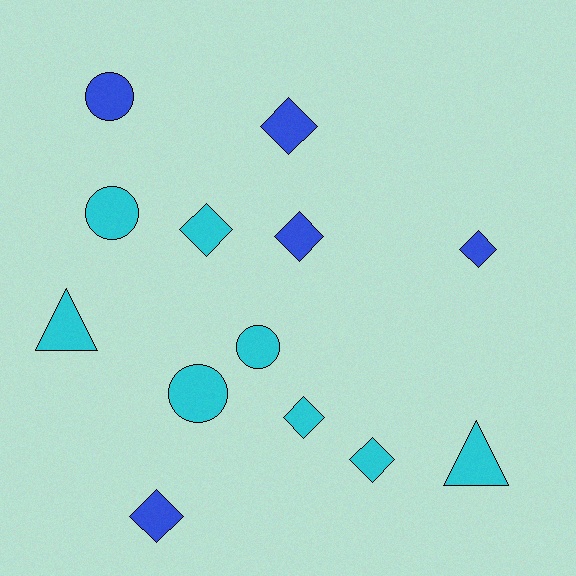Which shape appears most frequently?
Diamond, with 7 objects.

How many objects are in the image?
There are 13 objects.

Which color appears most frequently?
Cyan, with 8 objects.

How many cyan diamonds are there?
There are 3 cyan diamonds.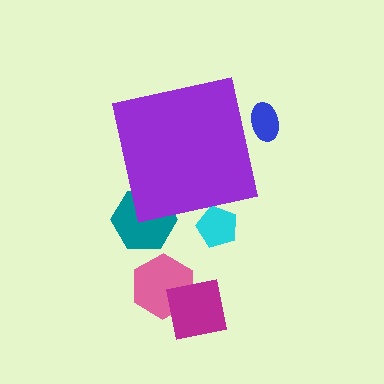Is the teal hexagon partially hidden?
Yes, the teal hexagon is partially hidden behind the purple square.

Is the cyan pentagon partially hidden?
Yes, the cyan pentagon is partially hidden behind the purple square.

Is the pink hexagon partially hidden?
No, the pink hexagon is fully visible.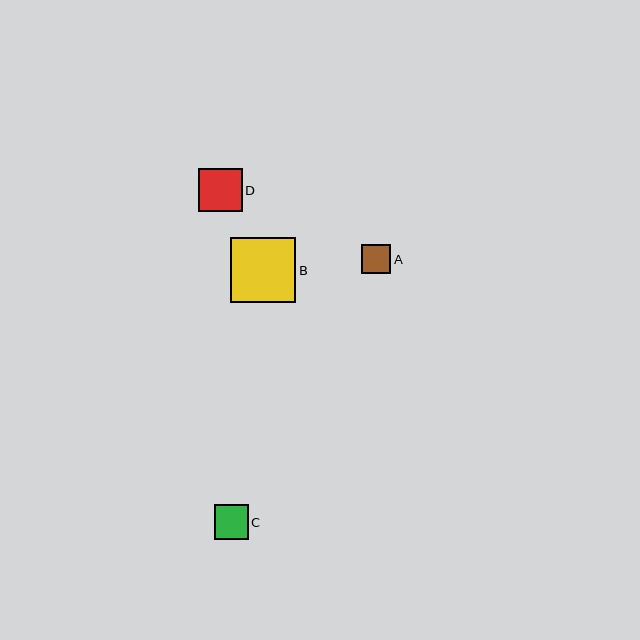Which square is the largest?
Square B is the largest with a size of approximately 65 pixels.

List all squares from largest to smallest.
From largest to smallest: B, D, C, A.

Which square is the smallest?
Square A is the smallest with a size of approximately 29 pixels.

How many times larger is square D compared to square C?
Square D is approximately 1.3 times the size of square C.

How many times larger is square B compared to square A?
Square B is approximately 2.2 times the size of square A.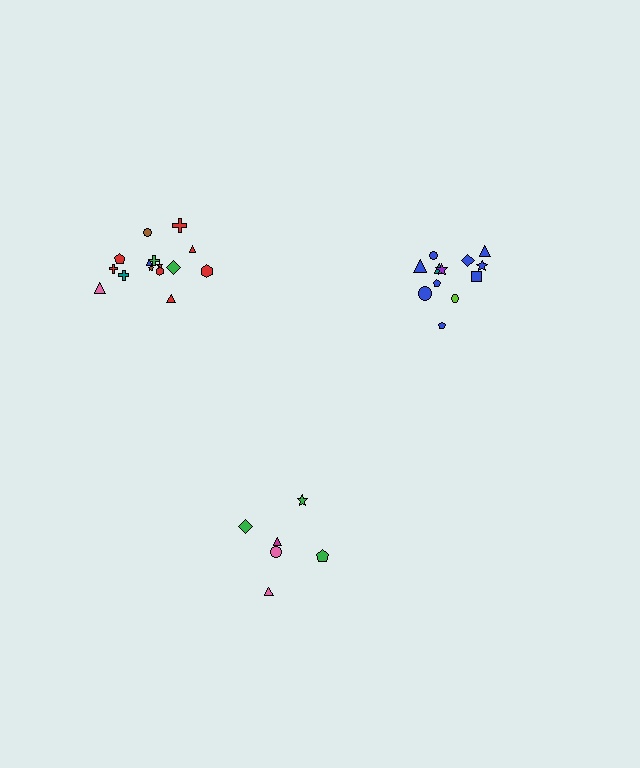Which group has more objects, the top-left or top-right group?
The top-left group.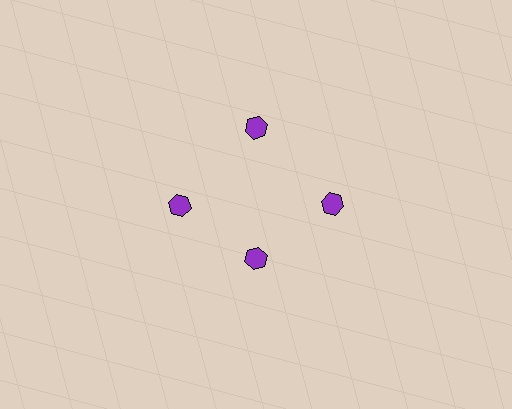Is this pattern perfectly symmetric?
No. The 4 purple hexagons are arranged in a ring, but one element near the 6 o'clock position is pulled inward toward the center, breaking the 4-fold rotational symmetry.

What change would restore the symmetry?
The symmetry would be restored by moving it outward, back onto the ring so that all 4 hexagons sit at equal angles and equal distance from the center.